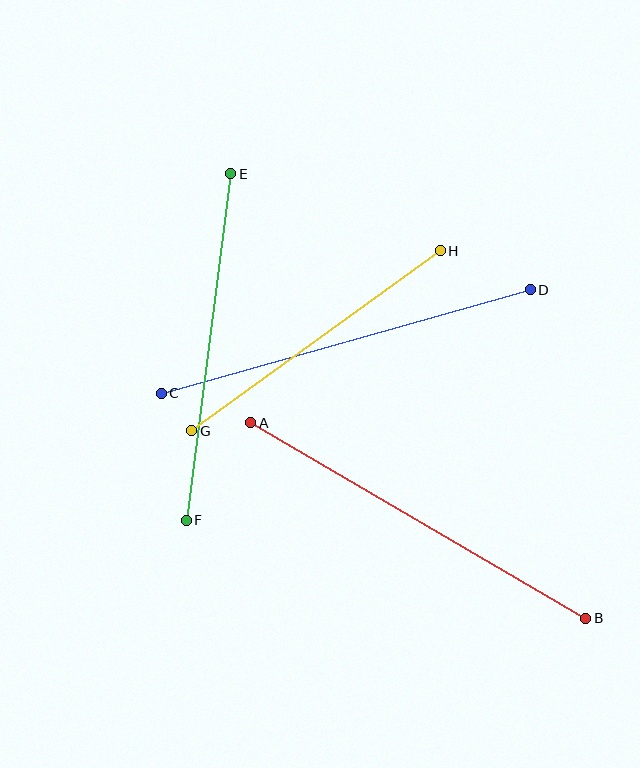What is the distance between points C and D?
The distance is approximately 384 pixels.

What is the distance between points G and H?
The distance is approximately 307 pixels.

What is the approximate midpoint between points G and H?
The midpoint is at approximately (316, 341) pixels.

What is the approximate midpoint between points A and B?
The midpoint is at approximately (418, 521) pixels.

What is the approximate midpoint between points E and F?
The midpoint is at approximately (209, 347) pixels.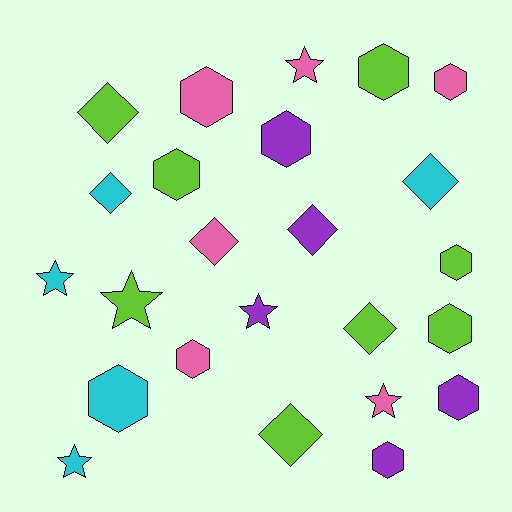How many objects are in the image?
There are 24 objects.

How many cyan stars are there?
There are 2 cyan stars.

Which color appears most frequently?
Lime, with 8 objects.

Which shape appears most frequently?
Hexagon, with 11 objects.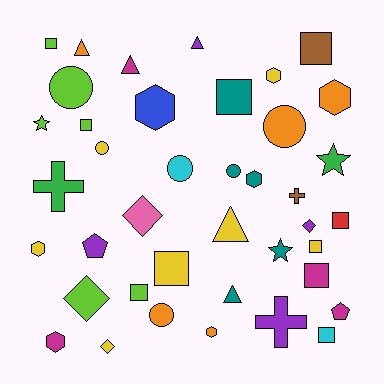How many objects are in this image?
There are 40 objects.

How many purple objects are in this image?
There are 4 purple objects.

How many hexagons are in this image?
There are 7 hexagons.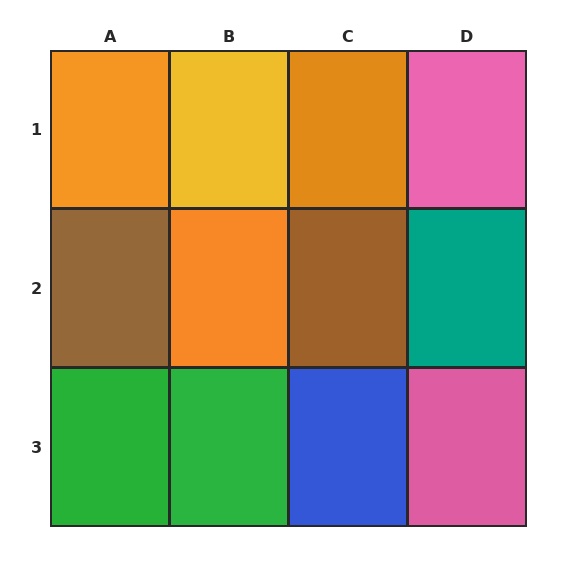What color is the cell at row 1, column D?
Pink.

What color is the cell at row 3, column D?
Pink.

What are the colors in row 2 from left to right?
Brown, orange, brown, teal.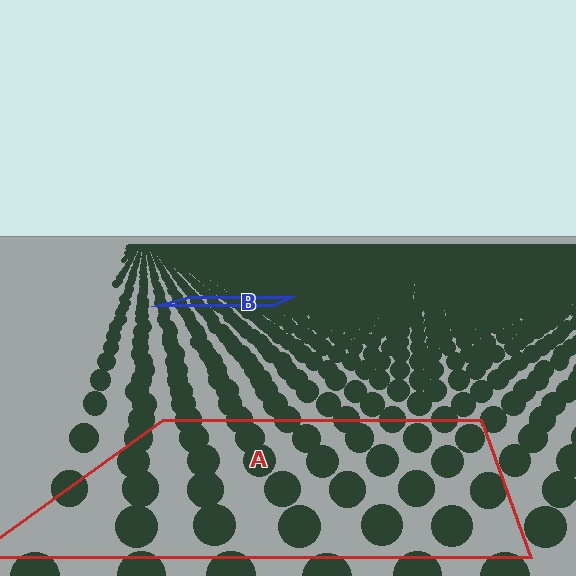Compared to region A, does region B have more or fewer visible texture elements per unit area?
Region B has more texture elements per unit area — they are packed more densely because it is farther away.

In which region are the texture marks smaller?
The texture marks are smaller in region B, because it is farther away.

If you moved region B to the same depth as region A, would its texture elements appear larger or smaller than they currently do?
They would appear larger. At a closer depth, the same texture elements are projected at a bigger on-screen size.